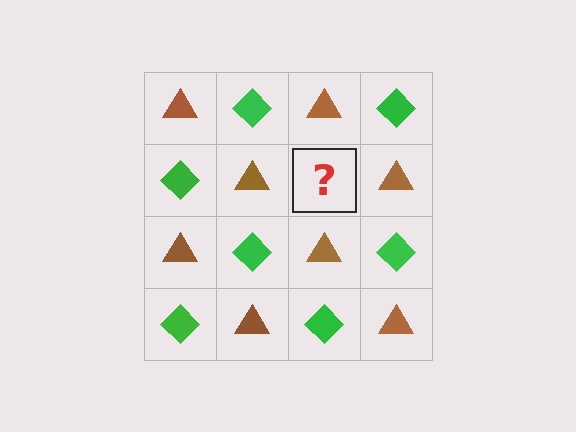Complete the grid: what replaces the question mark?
The question mark should be replaced with a green diamond.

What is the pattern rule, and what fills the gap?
The rule is that it alternates brown triangle and green diamond in a checkerboard pattern. The gap should be filled with a green diamond.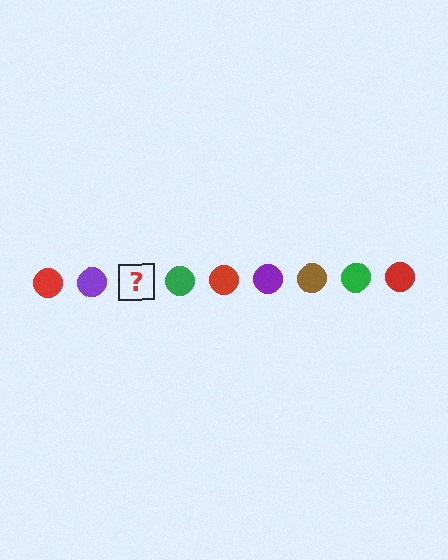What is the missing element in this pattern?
The missing element is a brown circle.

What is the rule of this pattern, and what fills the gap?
The rule is that the pattern cycles through red, purple, brown, green circles. The gap should be filled with a brown circle.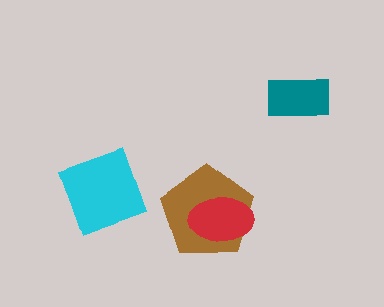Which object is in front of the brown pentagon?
The red ellipse is in front of the brown pentagon.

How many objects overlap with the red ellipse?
1 object overlaps with the red ellipse.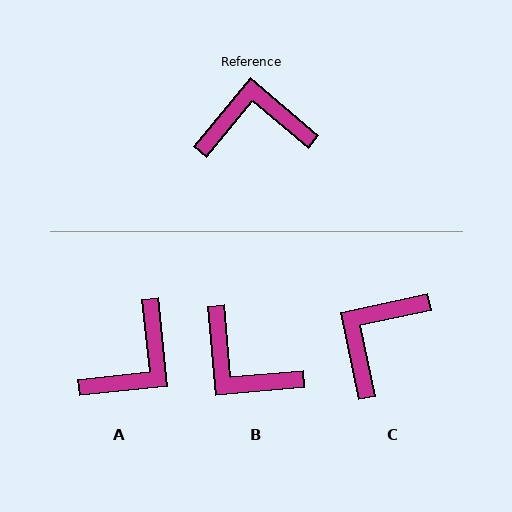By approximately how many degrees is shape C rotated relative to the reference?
Approximately 52 degrees counter-clockwise.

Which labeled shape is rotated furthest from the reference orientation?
B, about 135 degrees away.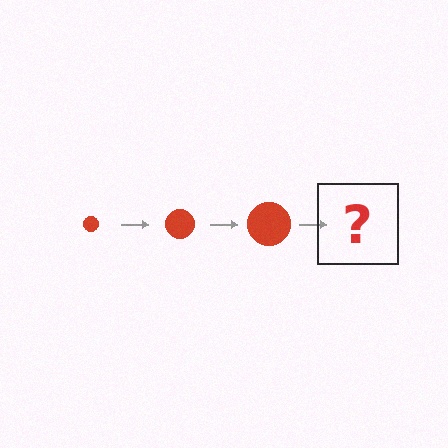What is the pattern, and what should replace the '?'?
The pattern is that the circle gets progressively larger each step. The '?' should be a red circle, larger than the previous one.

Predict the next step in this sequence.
The next step is a red circle, larger than the previous one.